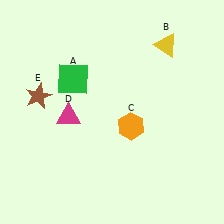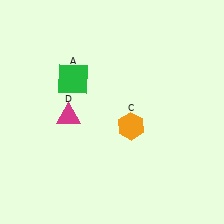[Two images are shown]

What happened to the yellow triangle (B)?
The yellow triangle (B) was removed in Image 2. It was in the top-right area of Image 1.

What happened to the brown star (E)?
The brown star (E) was removed in Image 2. It was in the top-left area of Image 1.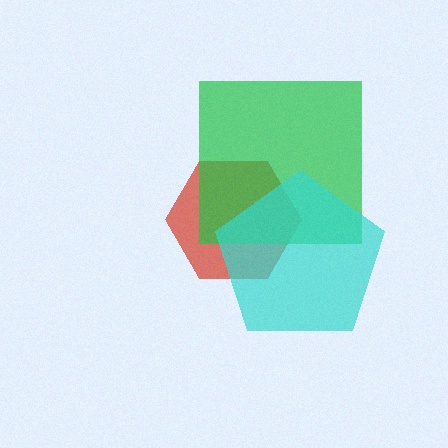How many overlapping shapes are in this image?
There are 3 overlapping shapes in the image.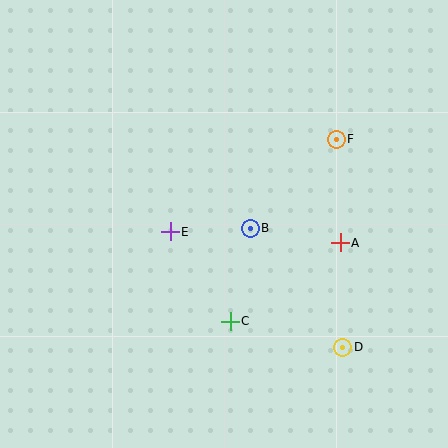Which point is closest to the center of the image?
Point B at (250, 228) is closest to the center.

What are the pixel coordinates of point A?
Point A is at (340, 243).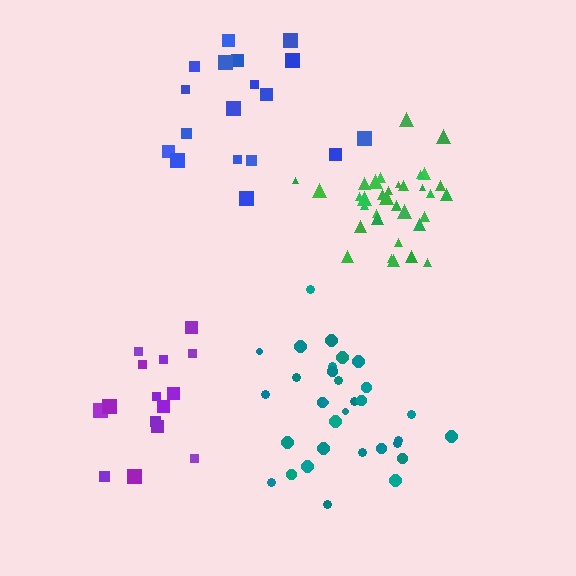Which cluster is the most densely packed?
Green.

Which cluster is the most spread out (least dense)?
Blue.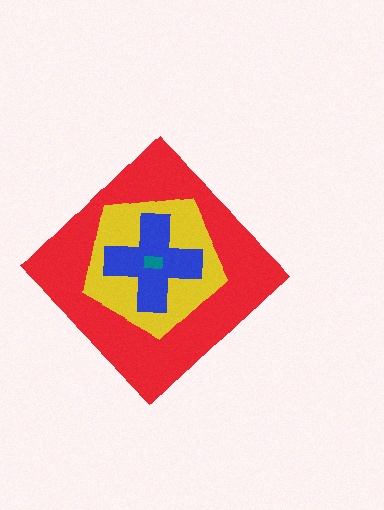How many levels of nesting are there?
4.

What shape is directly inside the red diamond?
The yellow pentagon.